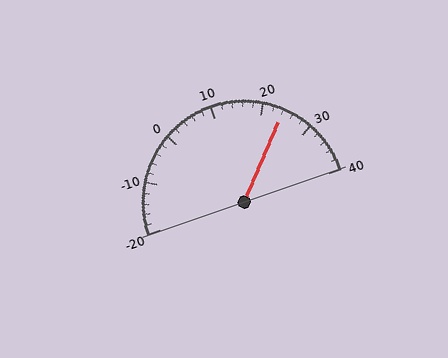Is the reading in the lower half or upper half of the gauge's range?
The reading is in the upper half of the range (-20 to 40).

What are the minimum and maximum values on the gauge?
The gauge ranges from -20 to 40.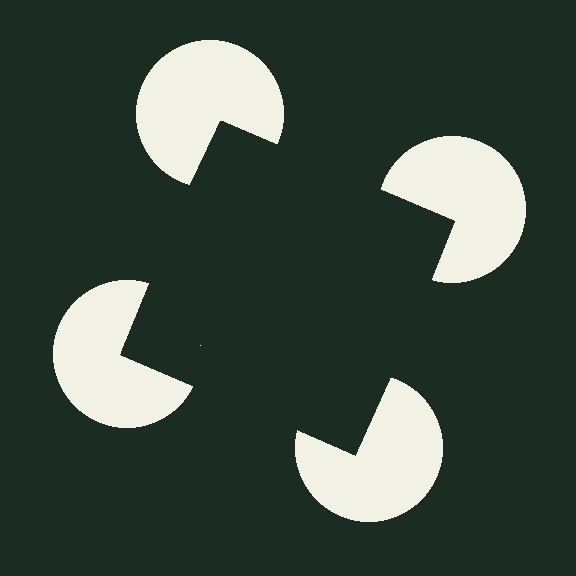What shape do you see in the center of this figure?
An illusory square — its edges are inferred from the aligned wedge cuts in the pac-man discs, not physically drawn.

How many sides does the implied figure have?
4 sides.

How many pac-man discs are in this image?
There are 4 — one at each vertex of the illusory square.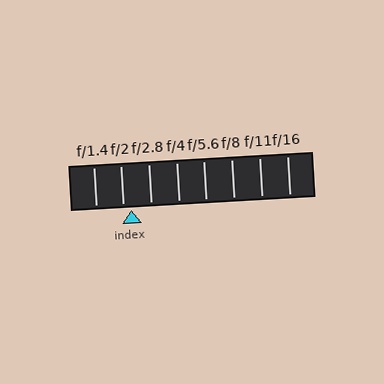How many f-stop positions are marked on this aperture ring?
There are 8 f-stop positions marked.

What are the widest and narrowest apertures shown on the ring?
The widest aperture shown is f/1.4 and the narrowest is f/16.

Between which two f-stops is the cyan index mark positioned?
The index mark is between f/2 and f/2.8.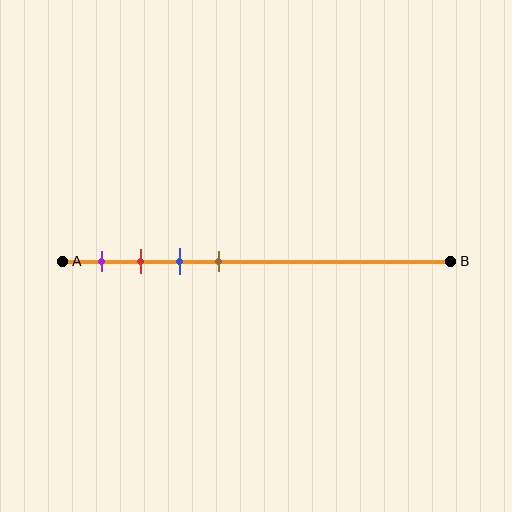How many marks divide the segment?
There are 4 marks dividing the segment.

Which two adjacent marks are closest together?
The red and blue marks are the closest adjacent pair.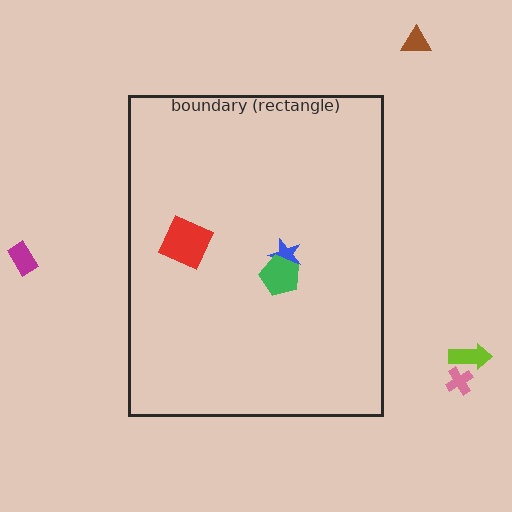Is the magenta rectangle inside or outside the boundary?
Outside.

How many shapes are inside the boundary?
3 inside, 4 outside.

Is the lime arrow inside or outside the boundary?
Outside.